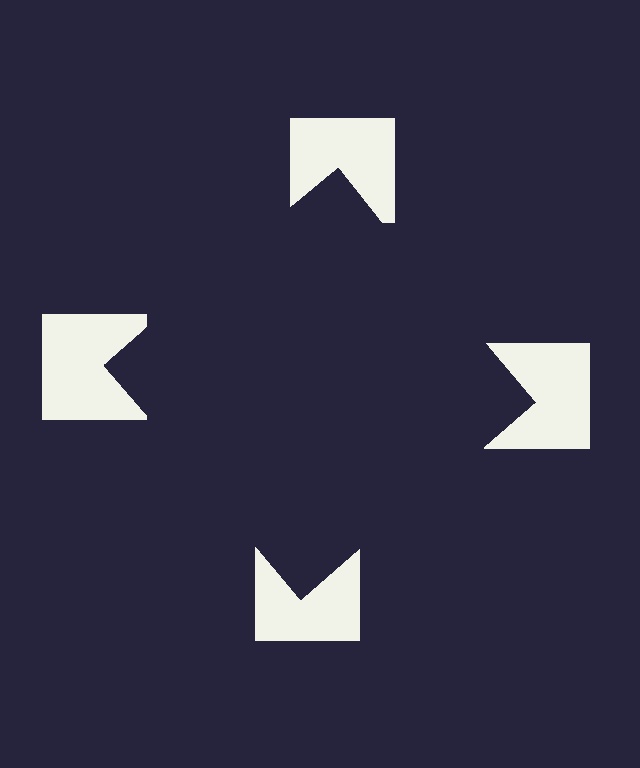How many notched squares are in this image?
There are 4 — one at each vertex of the illusory square.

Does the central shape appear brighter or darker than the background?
It typically appears slightly darker than the background, even though no actual brightness change is drawn.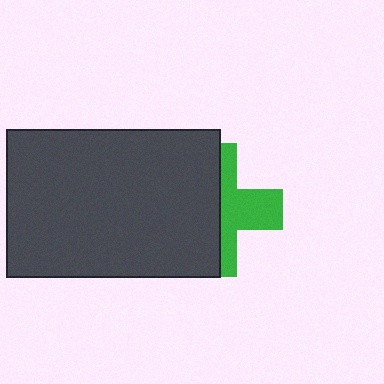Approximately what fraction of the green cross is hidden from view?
Roughly 57% of the green cross is hidden behind the dark gray rectangle.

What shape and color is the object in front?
The object in front is a dark gray rectangle.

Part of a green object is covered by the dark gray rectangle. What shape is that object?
It is a cross.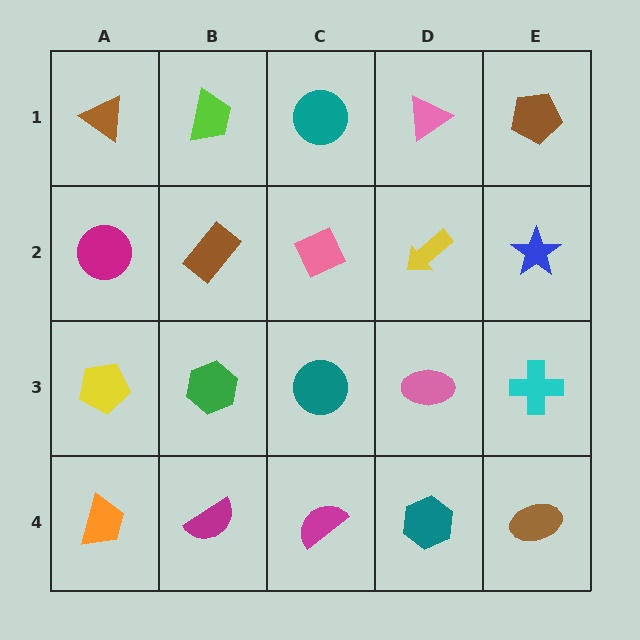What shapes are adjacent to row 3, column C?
A pink diamond (row 2, column C), a magenta semicircle (row 4, column C), a green hexagon (row 3, column B), a pink ellipse (row 3, column D).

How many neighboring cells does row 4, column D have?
3.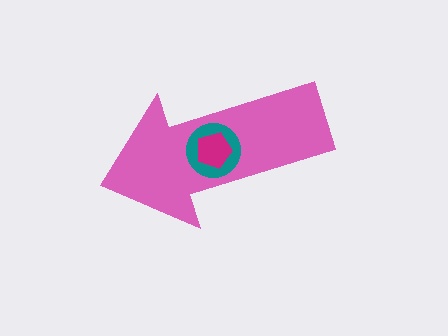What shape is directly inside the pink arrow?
The teal circle.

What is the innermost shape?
The magenta pentagon.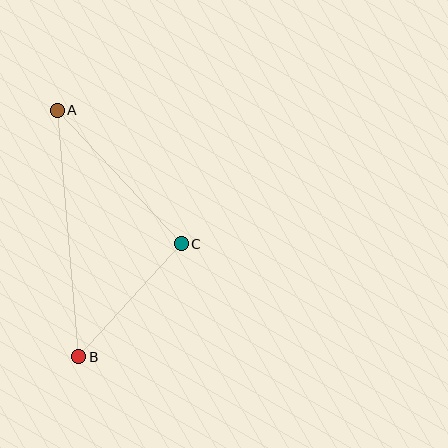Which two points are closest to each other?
Points B and C are closest to each other.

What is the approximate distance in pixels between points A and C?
The distance between A and C is approximately 182 pixels.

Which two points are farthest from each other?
Points A and B are farthest from each other.